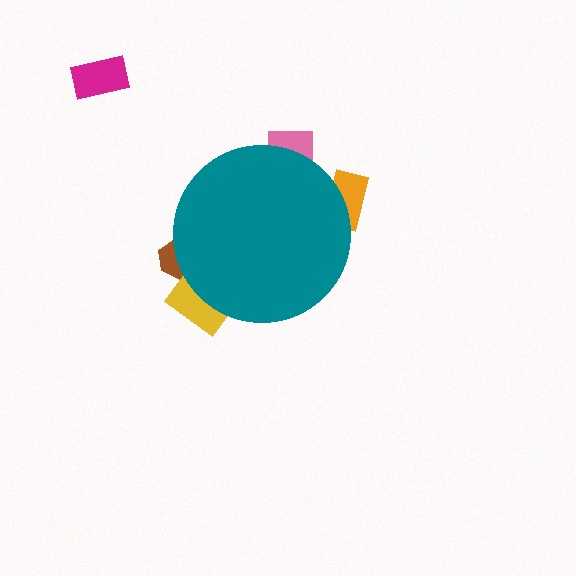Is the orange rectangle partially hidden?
Yes, the orange rectangle is partially hidden behind the teal circle.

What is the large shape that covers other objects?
A teal circle.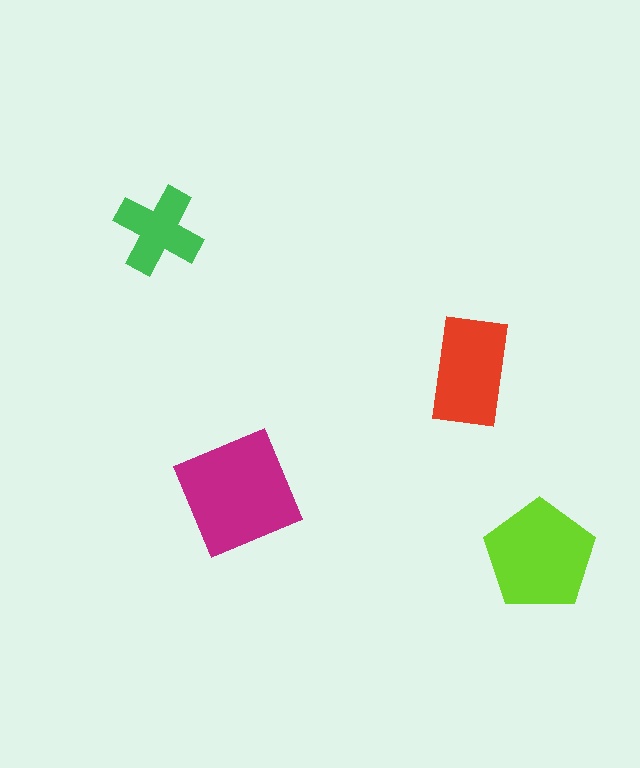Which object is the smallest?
The green cross.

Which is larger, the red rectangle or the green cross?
The red rectangle.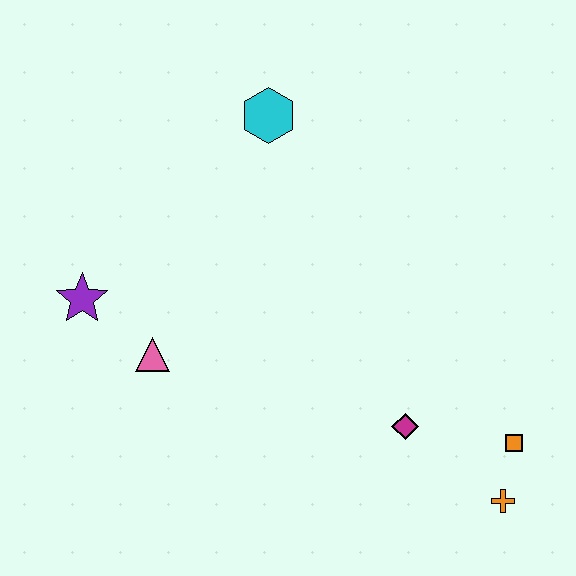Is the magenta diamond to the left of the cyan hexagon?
No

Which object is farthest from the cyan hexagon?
The orange cross is farthest from the cyan hexagon.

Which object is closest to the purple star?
The pink triangle is closest to the purple star.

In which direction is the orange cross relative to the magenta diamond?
The orange cross is to the right of the magenta diamond.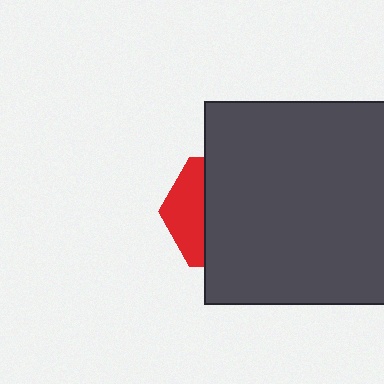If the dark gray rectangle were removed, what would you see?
You would see the complete red hexagon.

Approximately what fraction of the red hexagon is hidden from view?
Roughly 69% of the red hexagon is hidden behind the dark gray rectangle.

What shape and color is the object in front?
The object in front is a dark gray rectangle.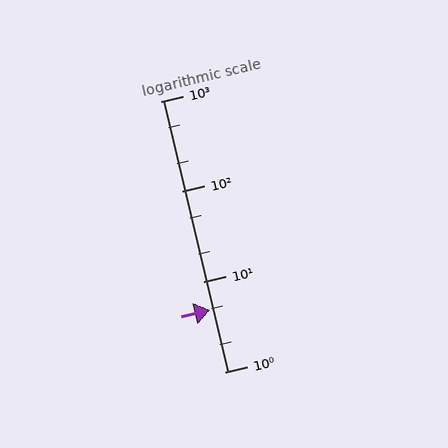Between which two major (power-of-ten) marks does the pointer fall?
The pointer is between 1 and 10.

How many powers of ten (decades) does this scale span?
The scale spans 3 decades, from 1 to 1000.